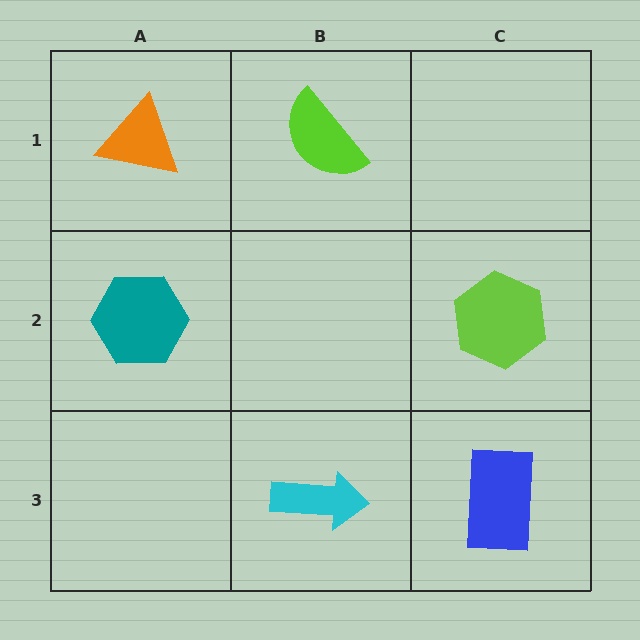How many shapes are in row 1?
2 shapes.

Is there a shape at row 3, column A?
No, that cell is empty.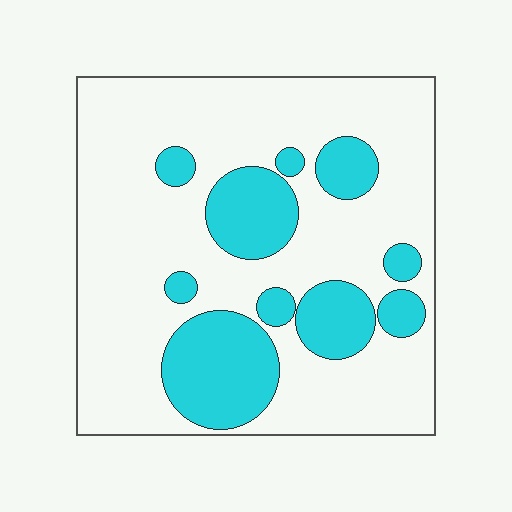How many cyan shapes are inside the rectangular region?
10.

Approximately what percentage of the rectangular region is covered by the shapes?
Approximately 25%.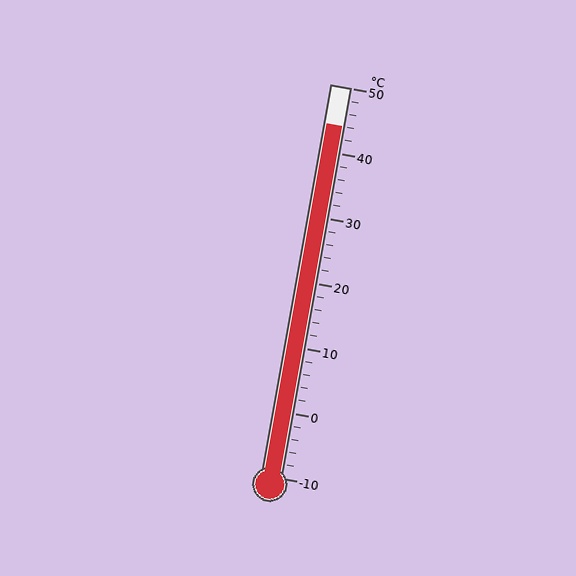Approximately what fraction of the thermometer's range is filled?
The thermometer is filled to approximately 90% of its range.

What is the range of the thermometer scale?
The thermometer scale ranges from -10°C to 50°C.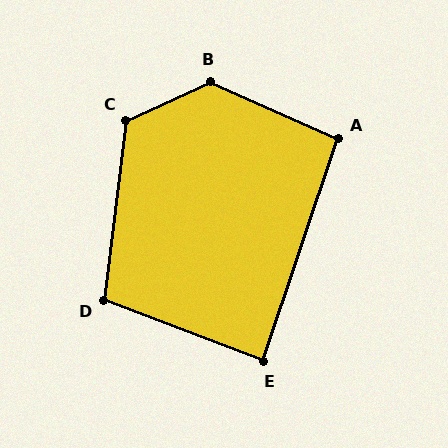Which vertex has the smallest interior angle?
E, at approximately 88 degrees.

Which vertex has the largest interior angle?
B, at approximately 131 degrees.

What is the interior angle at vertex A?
Approximately 95 degrees (obtuse).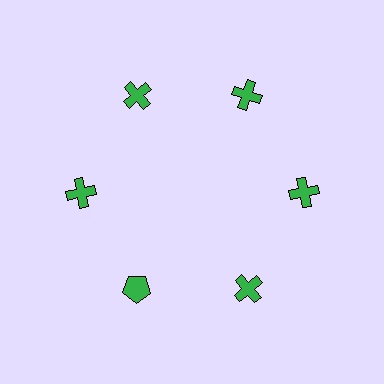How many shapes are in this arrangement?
There are 6 shapes arranged in a ring pattern.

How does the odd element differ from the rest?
It has a different shape: pentagon instead of cross.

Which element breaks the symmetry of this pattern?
The green pentagon at roughly the 7 o'clock position breaks the symmetry. All other shapes are green crosses.